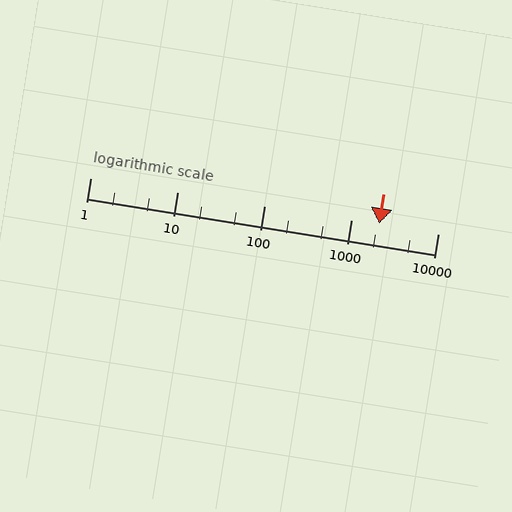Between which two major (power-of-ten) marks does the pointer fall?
The pointer is between 1000 and 10000.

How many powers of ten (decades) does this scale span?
The scale spans 4 decades, from 1 to 10000.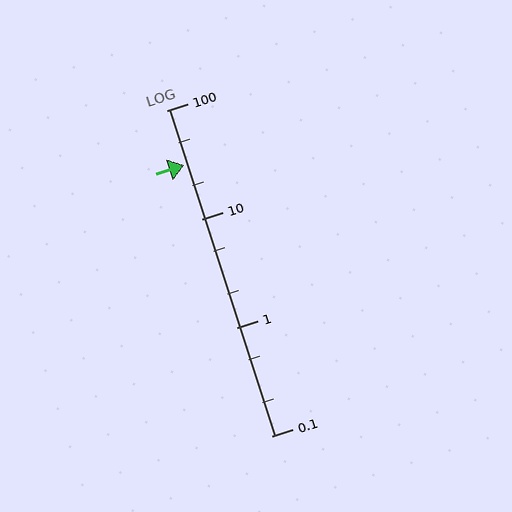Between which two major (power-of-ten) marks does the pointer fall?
The pointer is between 10 and 100.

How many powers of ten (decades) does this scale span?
The scale spans 3 decades, from 0.1 to 100.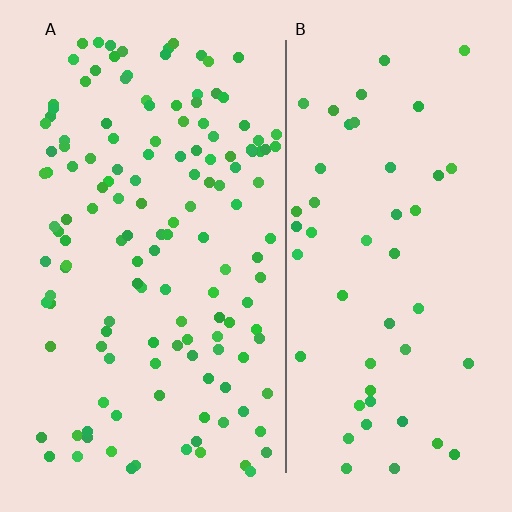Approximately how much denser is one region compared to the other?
Approximately 2.7× — region A over region B.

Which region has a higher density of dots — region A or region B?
A (the left).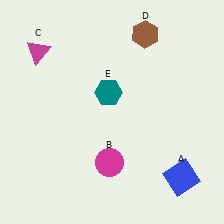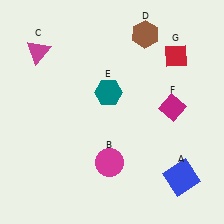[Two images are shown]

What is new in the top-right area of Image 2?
A magenta diamond (F) was added in the top-right area of Image 2.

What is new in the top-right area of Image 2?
A red diamond (G) was added in the top-right area of Image 2.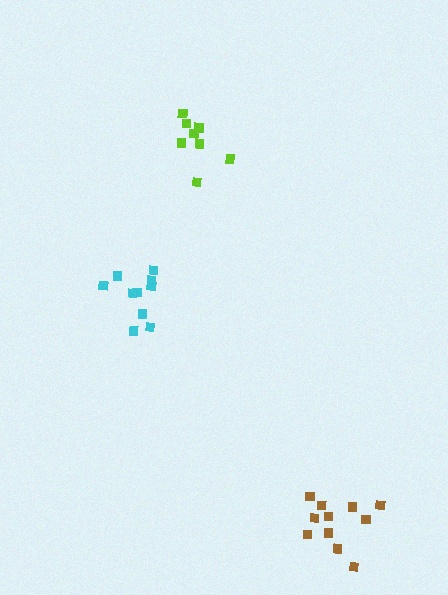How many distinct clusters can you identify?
There are 3 distinct clusters.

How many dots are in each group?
Group 1: 10 dots, Group 2: 8 dots, Group 3: 11 dots (29 total).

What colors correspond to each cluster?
The clusters are colored: cyan, lime, brown.